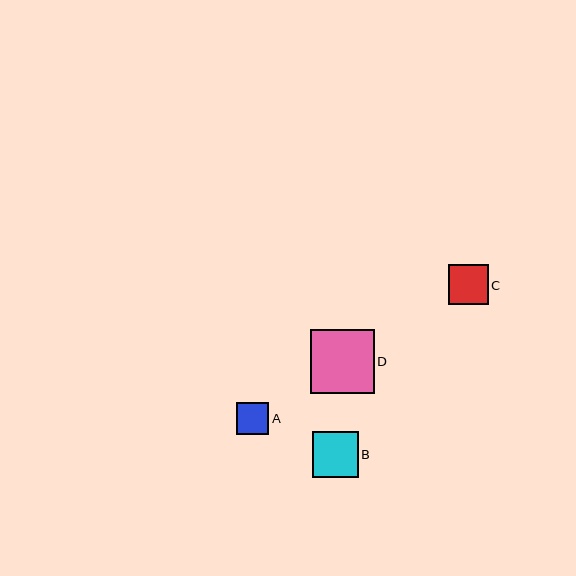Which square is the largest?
Square D is the largest with a size of approximately 64 pixels.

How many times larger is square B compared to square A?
Square B is approximately 1.4 times the size of square A.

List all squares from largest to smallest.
From largest to smallest: D, B, C, A.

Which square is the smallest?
Square A is the smallest with a size of approximately 33 pixels.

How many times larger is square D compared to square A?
Square D is approximately 2.0 times the size of square A.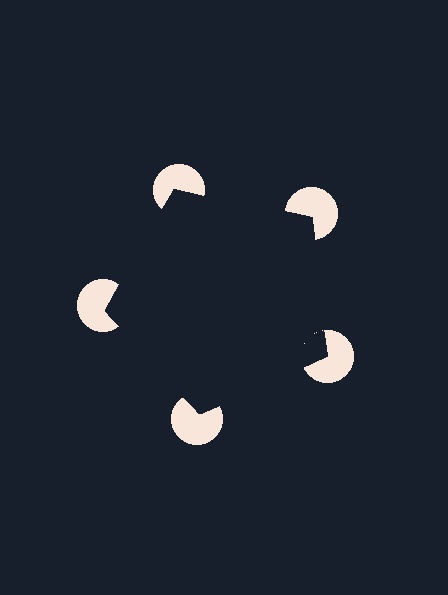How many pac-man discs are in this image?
There are 5 — one at each vertex of the illusory pentagon.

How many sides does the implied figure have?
5 sides.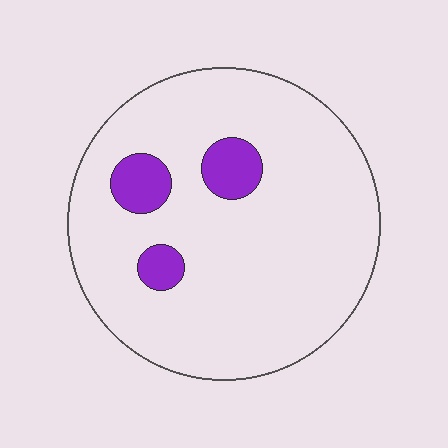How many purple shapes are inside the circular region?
3.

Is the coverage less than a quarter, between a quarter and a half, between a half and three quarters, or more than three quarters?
Less than a quarter.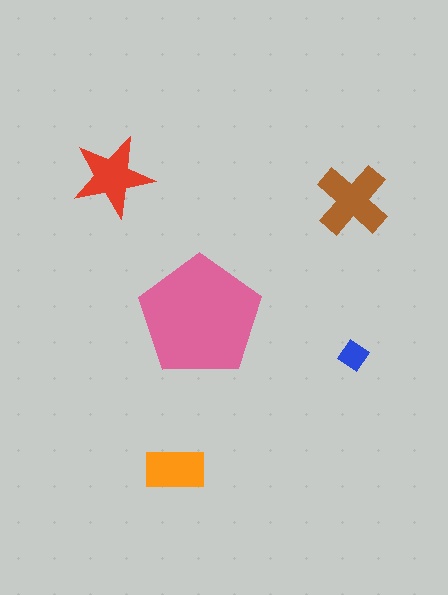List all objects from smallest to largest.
The blue diamond, the orange rectangle, the red star, the brown cross, the pink pentagon.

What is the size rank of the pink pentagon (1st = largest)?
1st.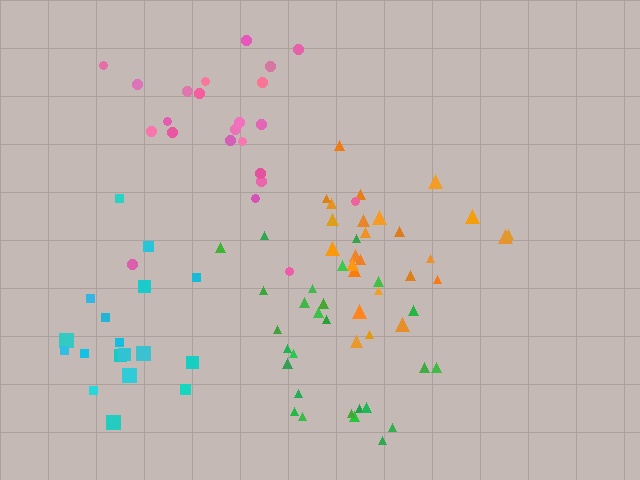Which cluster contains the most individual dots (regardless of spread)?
Orange (27).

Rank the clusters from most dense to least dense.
orange, green, cyan, pink.